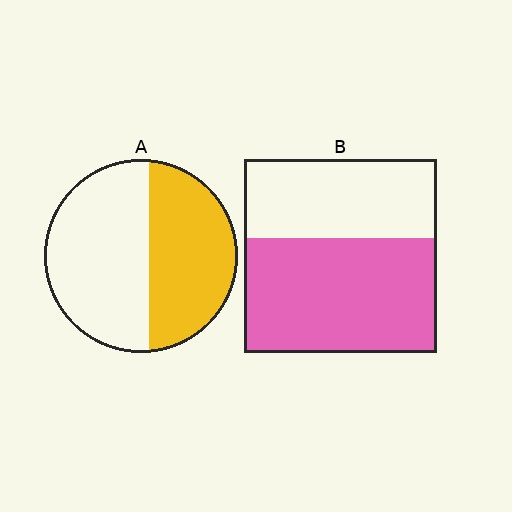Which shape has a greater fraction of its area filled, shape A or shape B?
Shape B.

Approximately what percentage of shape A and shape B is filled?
A is approximately 45% and B is approximately 60%.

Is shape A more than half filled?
No.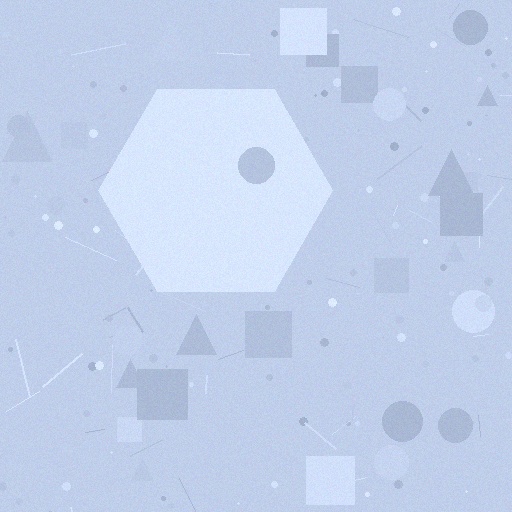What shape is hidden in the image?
A hexagon is hidden in the image.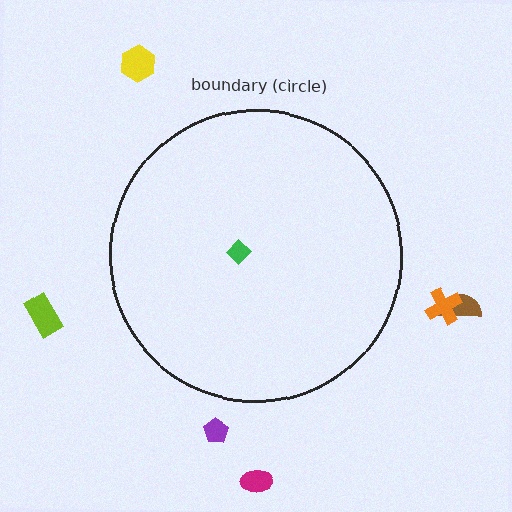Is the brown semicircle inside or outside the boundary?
Outside.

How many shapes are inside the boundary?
1 inside, 6 outside.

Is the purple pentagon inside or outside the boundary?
Outside.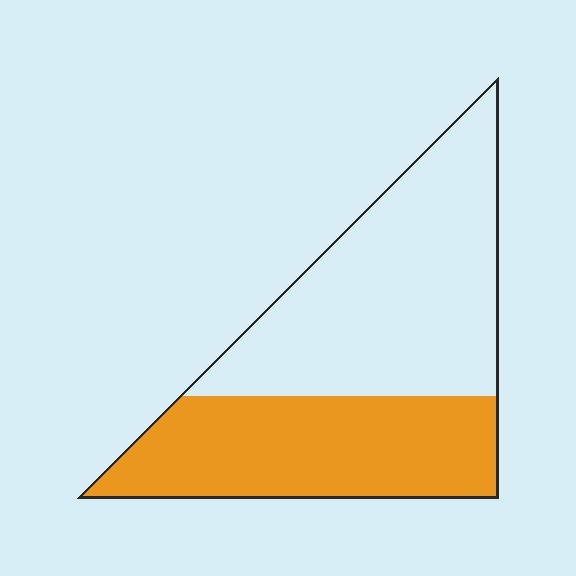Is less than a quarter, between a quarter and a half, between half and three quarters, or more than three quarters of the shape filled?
Between a quarter and a half.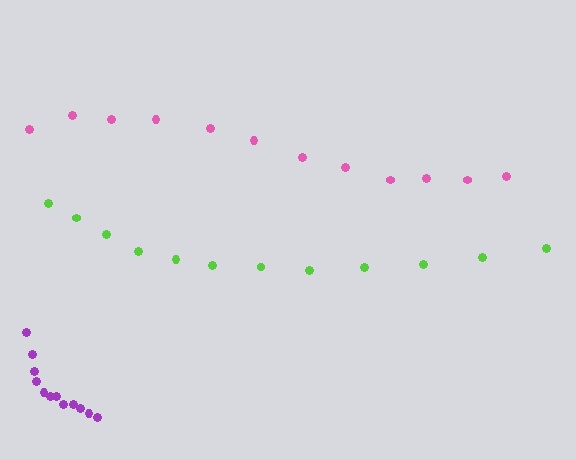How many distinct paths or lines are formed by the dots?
There are 3 distinct paths.